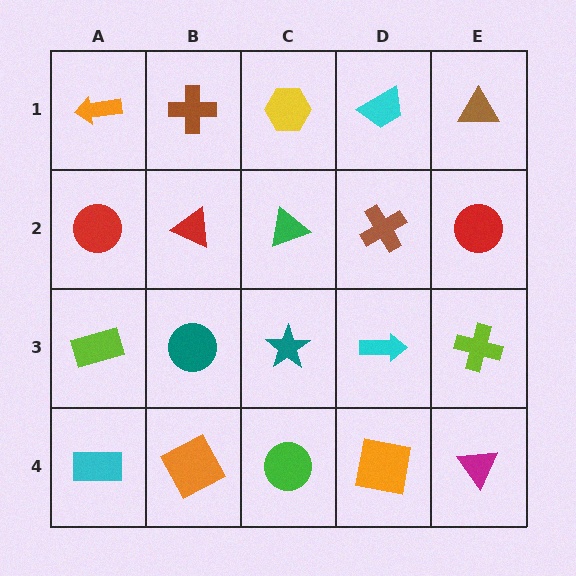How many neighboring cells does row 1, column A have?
2.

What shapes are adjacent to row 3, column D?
A brown cross (row 2, column D), an orange square (row 4, column D), a teal star (row 3, column C), a lime cross (row 3, column E).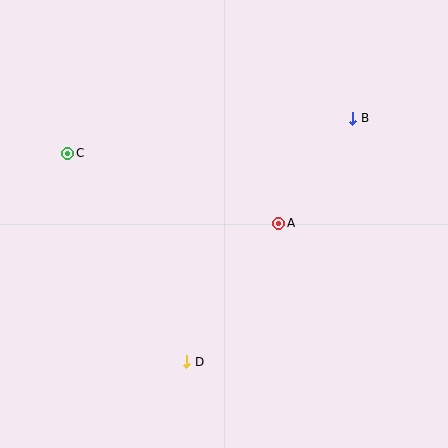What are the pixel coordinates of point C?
Point C is at (68, 153).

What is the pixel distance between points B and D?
The distance between B and D is 295 pixels.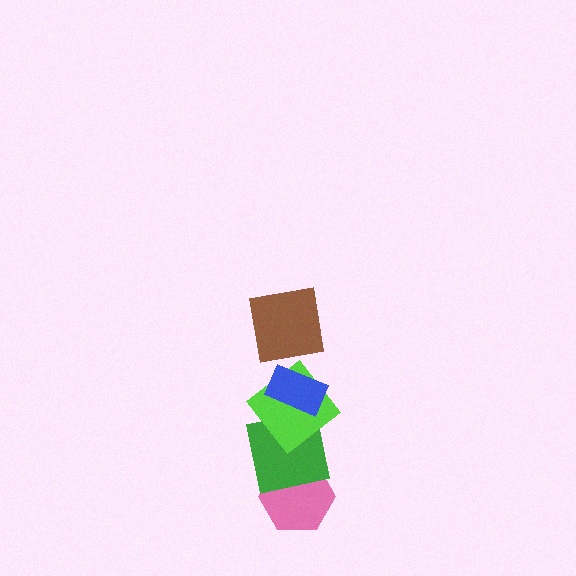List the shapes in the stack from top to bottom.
From top to bottom: the brown square, the blue rectangle, the lime diamond, the green square, the pink hexagon.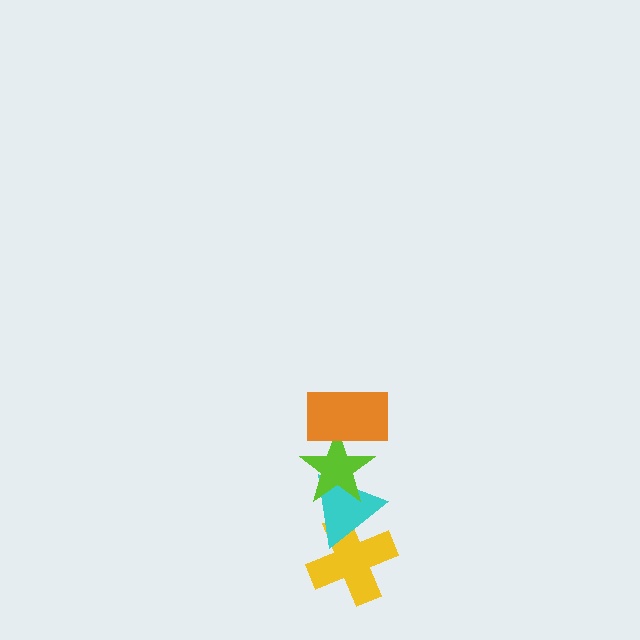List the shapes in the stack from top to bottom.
From top to bottom: the orange rectangle, the lime star, the cyan triangle, the yellow cross.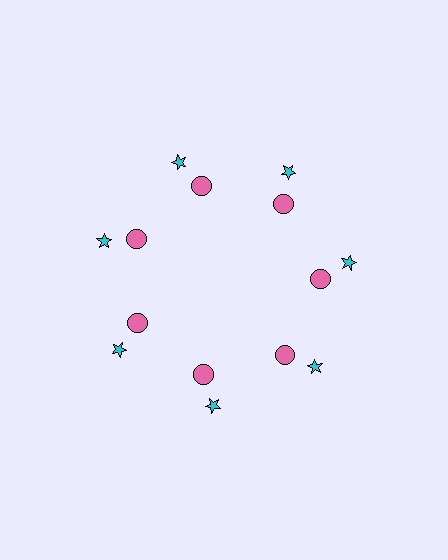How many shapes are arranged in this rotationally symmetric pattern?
There are 14 shapes, arranged in 7 groups of 2.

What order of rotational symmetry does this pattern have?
This pattern has 7-fold rotational symmetry.